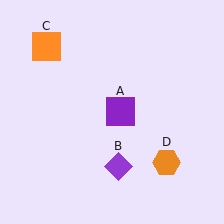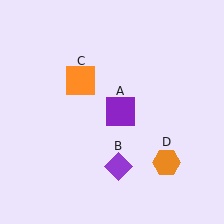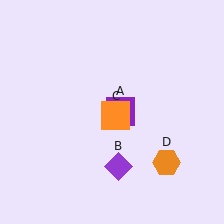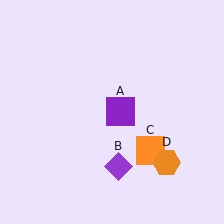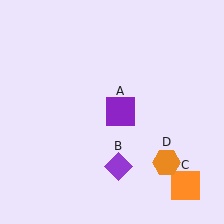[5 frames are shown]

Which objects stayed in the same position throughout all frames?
Purple square (object A) and purple diamond (object B) and orange hexagon (object D) remained stationary.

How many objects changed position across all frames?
1 object changed position: orange square (object C).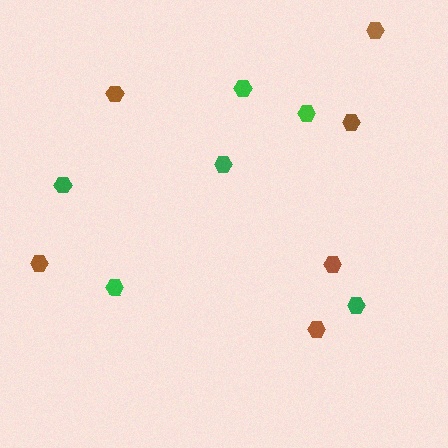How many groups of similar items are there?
There are 2 groups: one group of brown hexagons (6) and one group of green hexagons (6).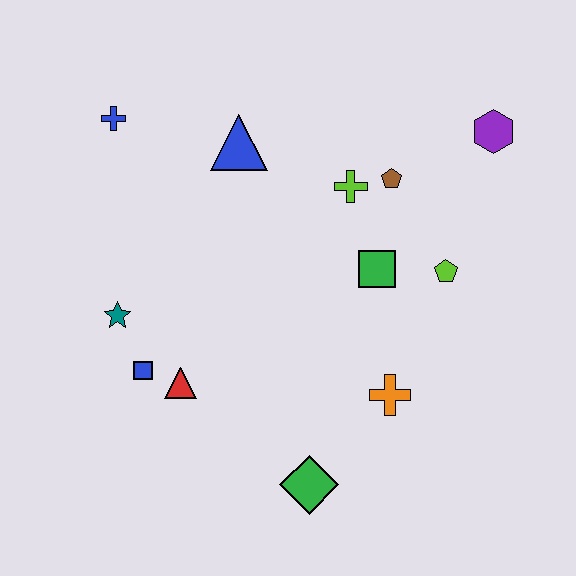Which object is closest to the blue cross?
The blue triangle is closest to the blue cross.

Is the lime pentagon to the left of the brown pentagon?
No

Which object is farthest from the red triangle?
The purple hexagon is farthest from the red triangle.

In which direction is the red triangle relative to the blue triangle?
The red triangle is below the blue triangle.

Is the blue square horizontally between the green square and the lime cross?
No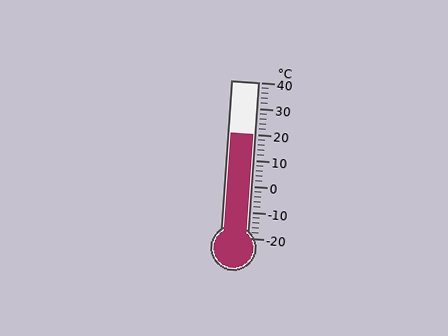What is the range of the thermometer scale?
The thermometer scale ranges from -20°C to 40°C.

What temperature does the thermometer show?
The thermometer shows approximately 20°C.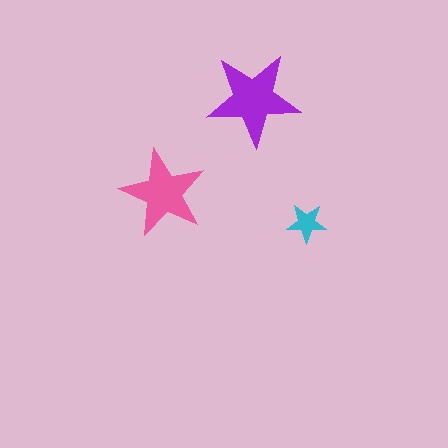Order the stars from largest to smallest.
the purple one, the pink one, the cyan one.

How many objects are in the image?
There are 3 objects in the image.